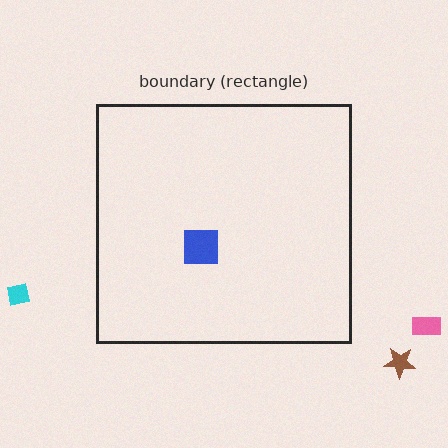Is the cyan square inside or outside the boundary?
Outside.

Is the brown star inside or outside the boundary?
Outside.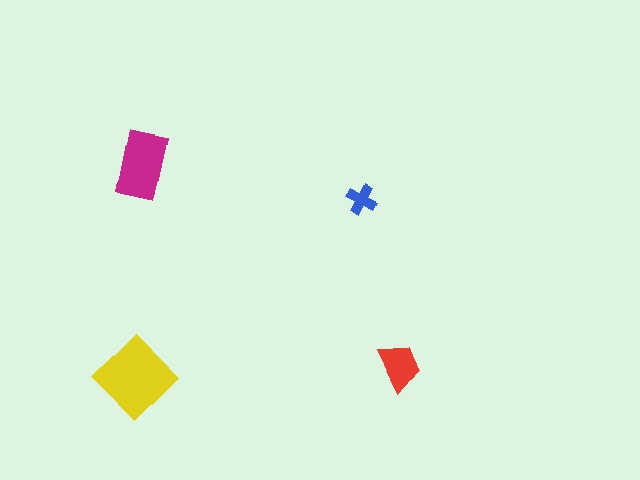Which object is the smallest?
The blue cross.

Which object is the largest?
The yellow diamond.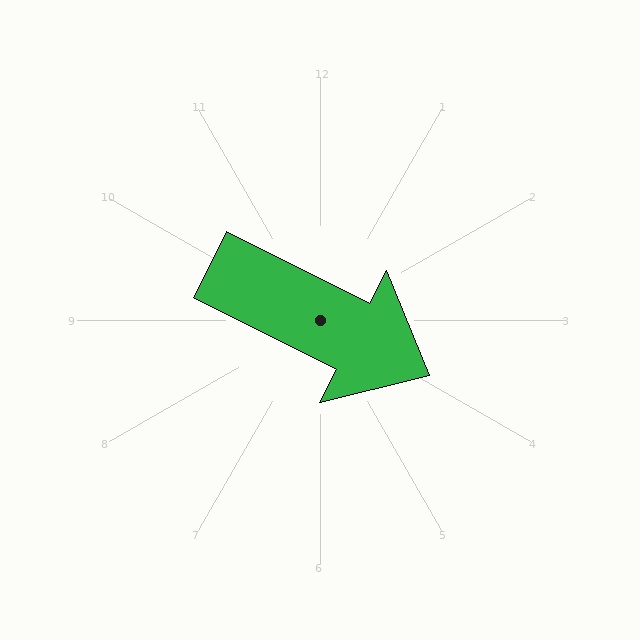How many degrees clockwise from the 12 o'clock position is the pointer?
Approximately 117 degrees.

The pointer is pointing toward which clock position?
Roughly 4 o'clock.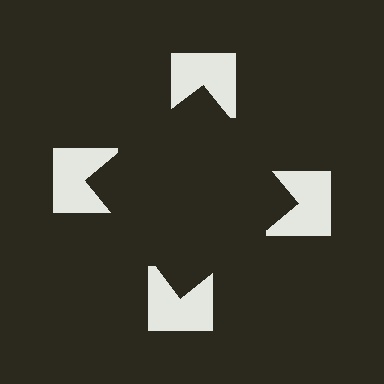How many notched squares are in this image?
There are 4 — one at each vertex of the illusory square.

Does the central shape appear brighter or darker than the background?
It typically appears slightly darker than the background, even though no actual brightness change is drawn.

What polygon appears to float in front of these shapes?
An illusory square — its edges are inferred from the aligned wedge cuts in the notched squares, not physically drawn.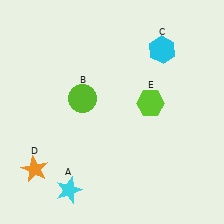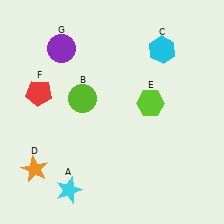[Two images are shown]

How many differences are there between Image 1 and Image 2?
There are 2 differences between the two images.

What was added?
A red pentagon (F), a purple circle (G) were added in Image 2.